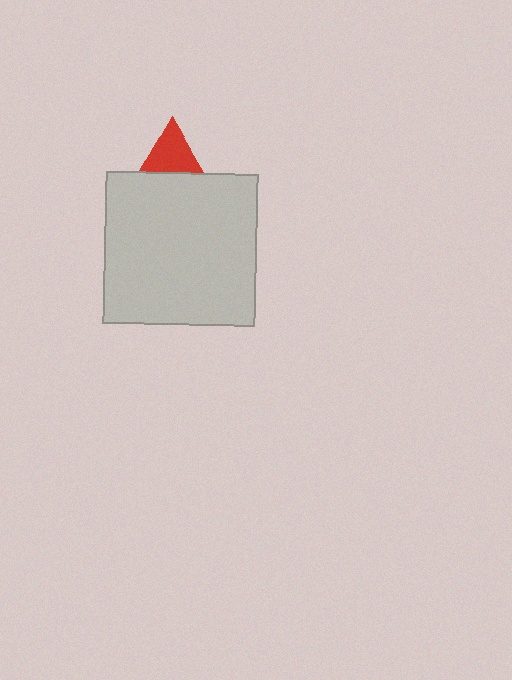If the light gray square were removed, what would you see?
You would see the complete red triangle.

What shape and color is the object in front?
The object in front is a light gray square.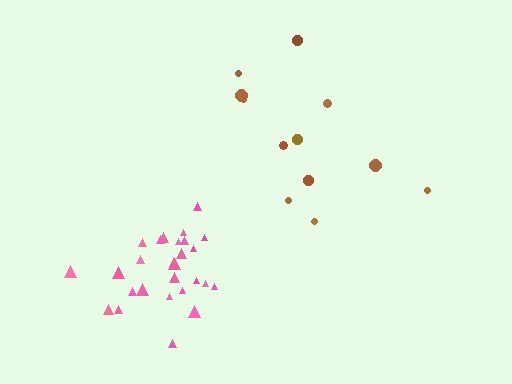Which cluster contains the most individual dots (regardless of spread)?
Pink (27).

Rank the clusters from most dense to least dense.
pink, brown.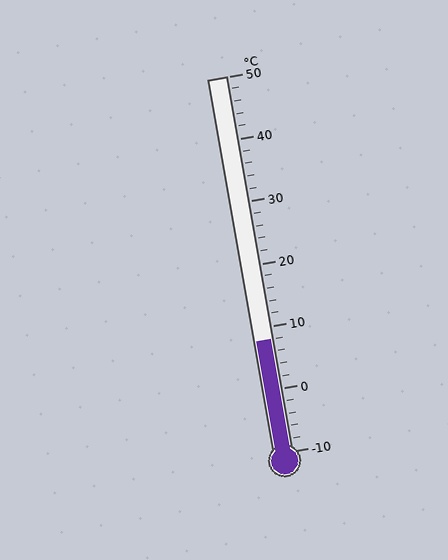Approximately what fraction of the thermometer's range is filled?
The thermometer is filled to approximately 30% of its range.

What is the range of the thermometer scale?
The thermometer scale ranges from -10°C to 50°C.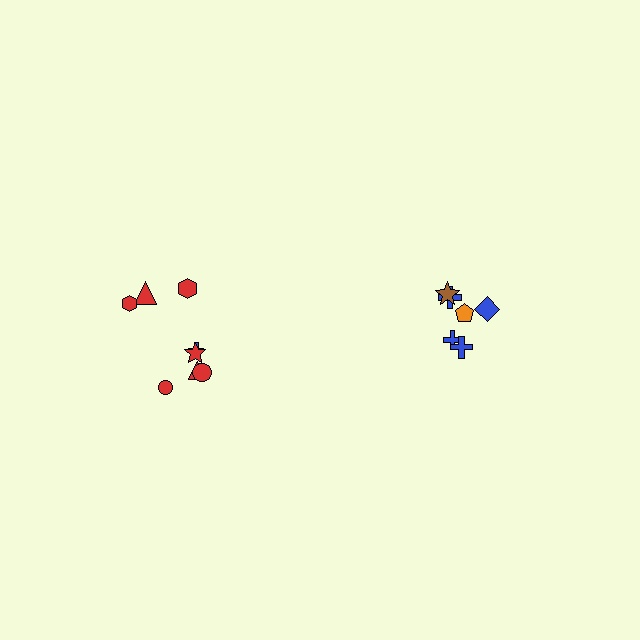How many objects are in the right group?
There are 6 objects.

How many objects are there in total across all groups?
There are 14 objects.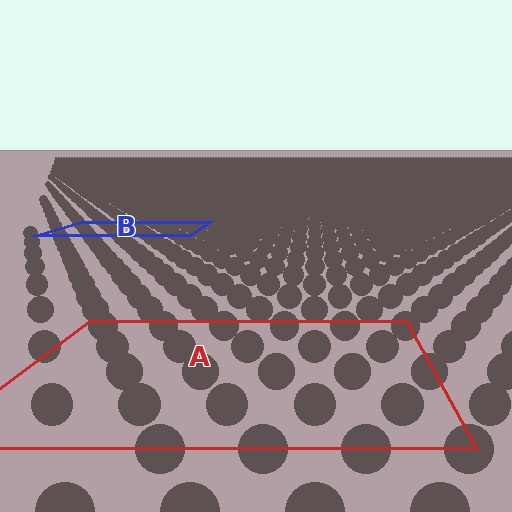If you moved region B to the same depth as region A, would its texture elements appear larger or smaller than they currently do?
They would appear larger. At a closer depth, the same texture elements are projected at a bigger on-screen size.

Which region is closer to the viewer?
Region A is closer. The texture elements there are larger and more spread out.